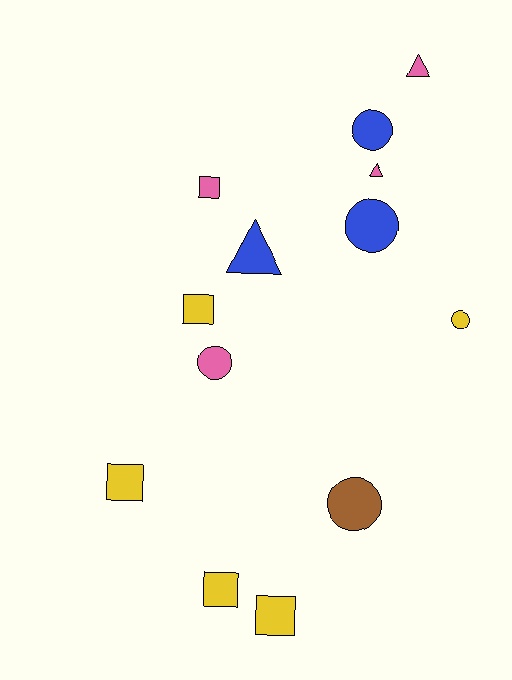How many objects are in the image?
There are 13 objects.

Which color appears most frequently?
Yellow, with 5 objects.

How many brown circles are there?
There is 1 brown circle.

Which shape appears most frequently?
Square, with 5 objects.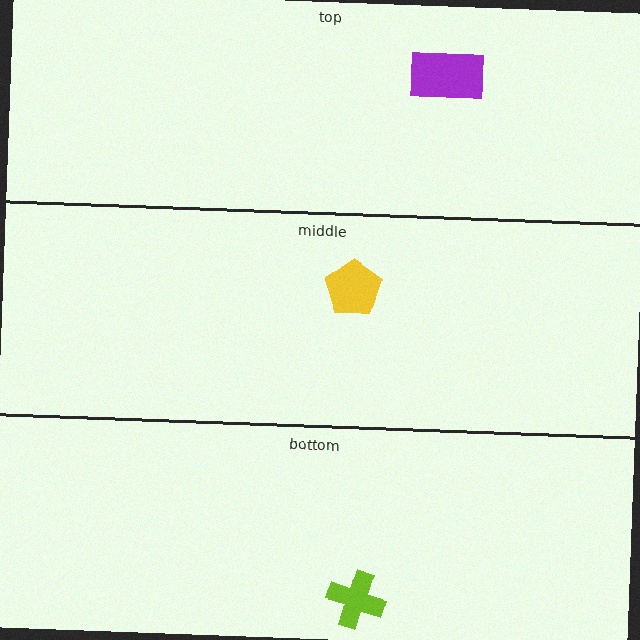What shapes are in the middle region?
The yellow pentagon.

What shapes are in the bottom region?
The lime cross.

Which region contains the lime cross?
The bottom region.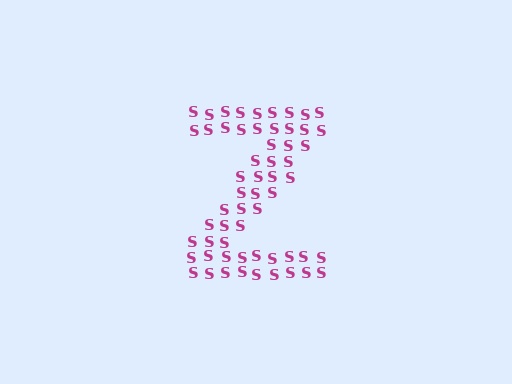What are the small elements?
The small elements are letter S's.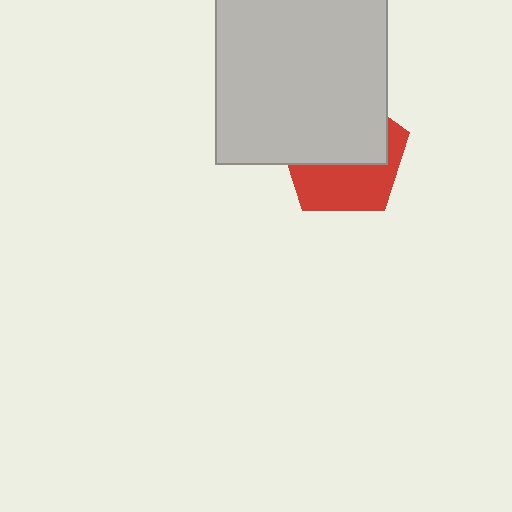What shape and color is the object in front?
The object in front is a light gray square.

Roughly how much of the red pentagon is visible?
A small part of it is visible (roughly 45%).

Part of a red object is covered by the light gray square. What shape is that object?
It is a pentagon.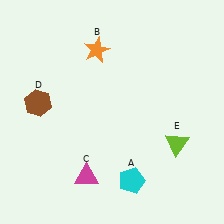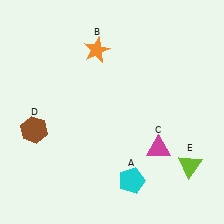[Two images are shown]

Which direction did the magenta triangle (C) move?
The magenta triangle (C) moved right.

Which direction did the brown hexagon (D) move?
The brown hexagon (D) moved down.